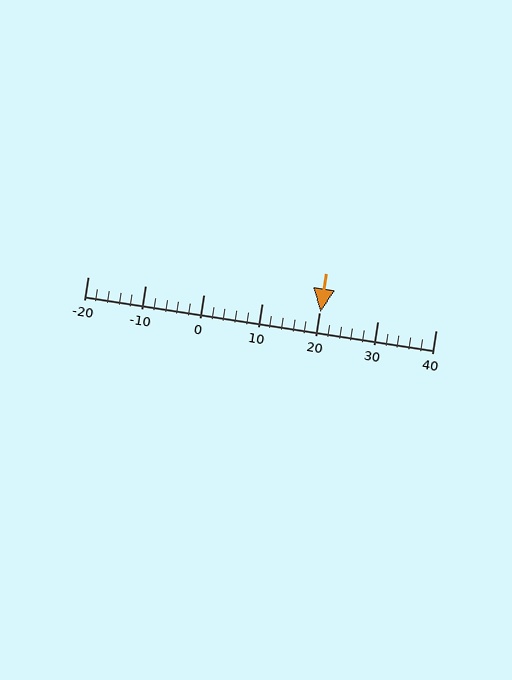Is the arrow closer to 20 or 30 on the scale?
The arrow is closer to 20.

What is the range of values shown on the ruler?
The ruler shows values from -20 to 40.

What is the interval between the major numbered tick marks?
The major tick marks are spaced 10 units apart.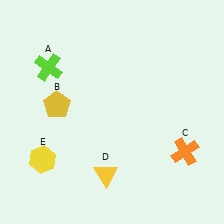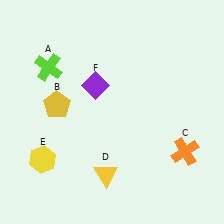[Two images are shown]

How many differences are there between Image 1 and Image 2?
There is 1 difference between the two images.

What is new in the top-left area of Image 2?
A purple diamond (F) was added in the top-left area of Image 2.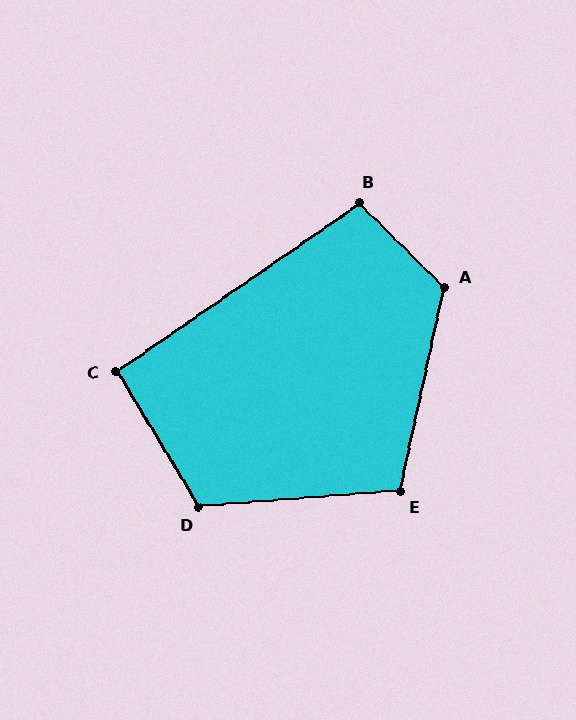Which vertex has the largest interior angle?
A, at approximately 122 degrees.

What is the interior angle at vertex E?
Approximately 107 degrees (obtuse).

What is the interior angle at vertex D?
Approximately 117 degrees (obtuse).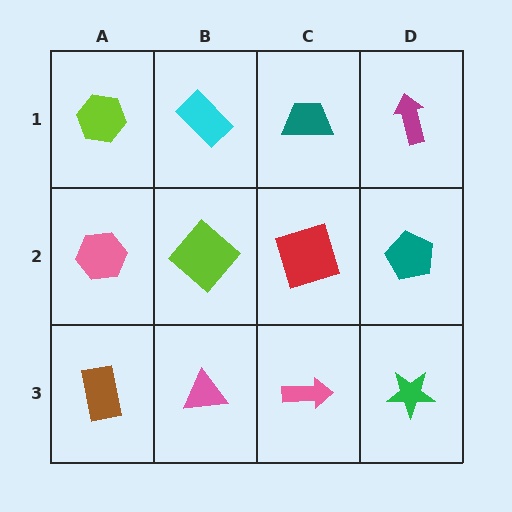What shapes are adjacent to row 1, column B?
A lime diamond (row 2, column B), a lime hexagon (row 1, column A), a teal trapezoid (row 1, column C).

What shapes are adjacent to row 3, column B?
A lime diamond (row 2, column B), a brown rectangle (row 3, column A), a pink arrow (row 3, column C).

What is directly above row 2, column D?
A magenta arrow.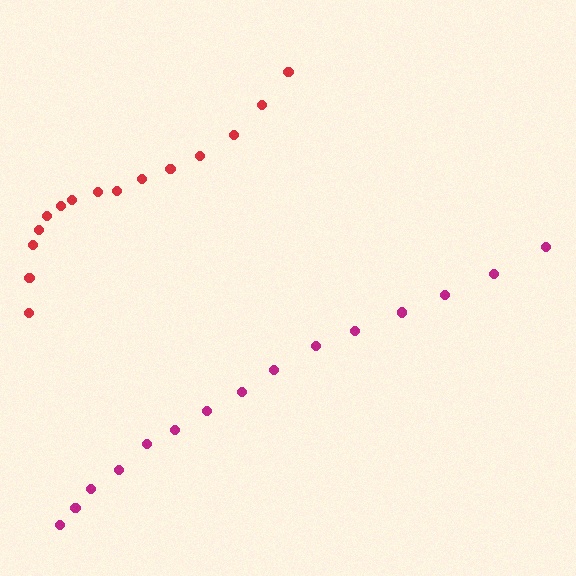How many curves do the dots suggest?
There are 2 distinct paths.